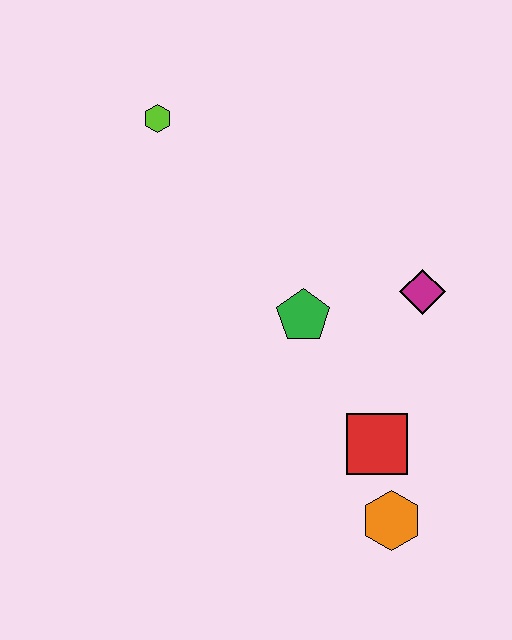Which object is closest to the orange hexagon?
The red square is closest to the orange hexagon.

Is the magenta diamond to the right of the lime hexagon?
Yes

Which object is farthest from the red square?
The lime hexagon is farthest from the red square.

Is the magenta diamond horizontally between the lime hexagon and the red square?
No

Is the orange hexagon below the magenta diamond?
Yes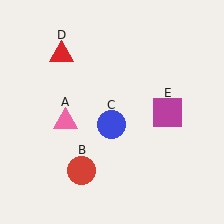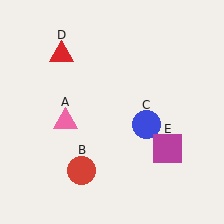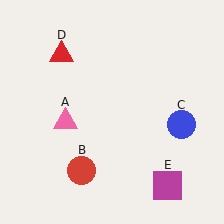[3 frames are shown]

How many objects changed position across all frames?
2 objects changed position: blue circle (object C), magenta square (object E).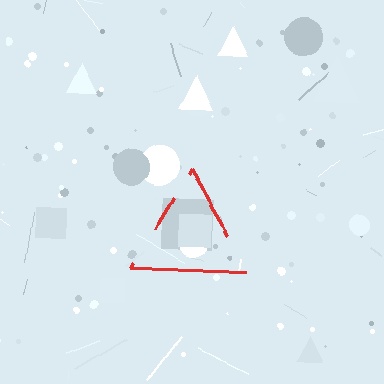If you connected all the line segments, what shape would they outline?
They would outline a triangle.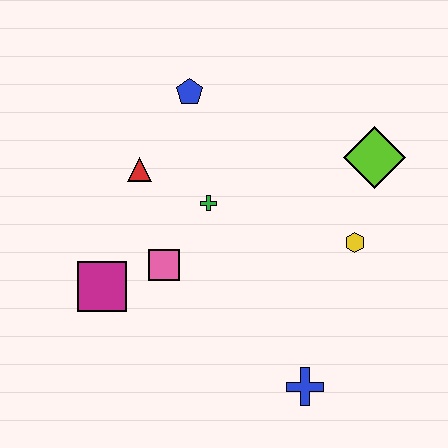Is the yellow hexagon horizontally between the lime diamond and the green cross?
Yes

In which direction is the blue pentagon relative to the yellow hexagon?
The blue pentagon is to the left of the yellow hexagon.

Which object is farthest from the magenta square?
The lime diamond is farthest from the magenta square.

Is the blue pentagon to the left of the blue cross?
Yes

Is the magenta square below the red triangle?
Yes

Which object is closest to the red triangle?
The green cross is closest to the red triangle.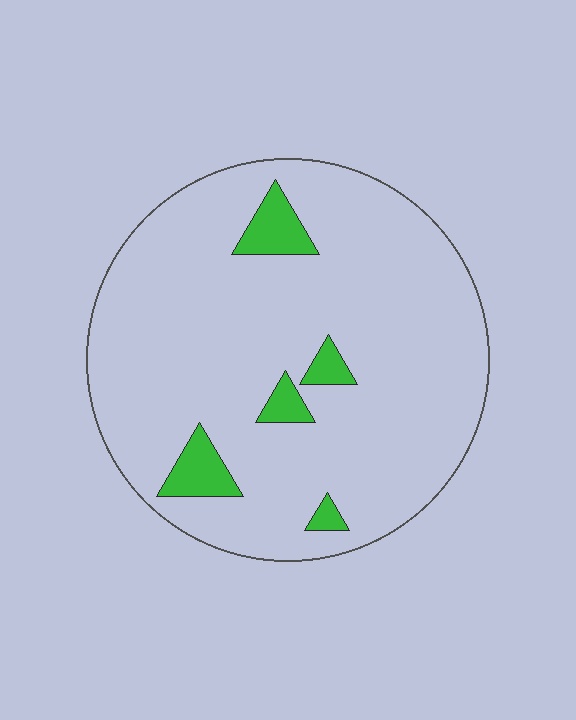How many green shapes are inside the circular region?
5.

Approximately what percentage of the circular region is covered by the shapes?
Approximately 10%.